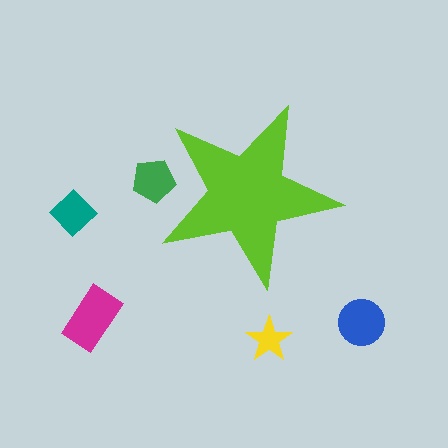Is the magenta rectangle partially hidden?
No, the magenta rectangle is fully visible.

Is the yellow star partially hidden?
No, the yellow star is fully visible.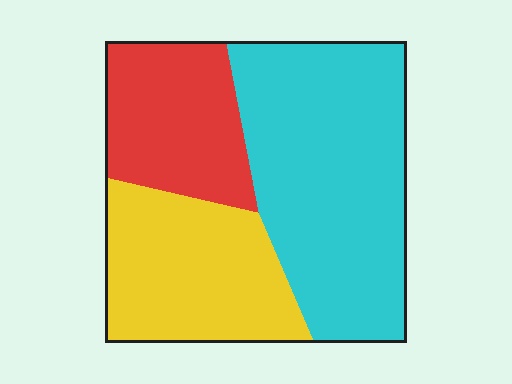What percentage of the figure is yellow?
Yellow takes up between a sixth and a third of the figure.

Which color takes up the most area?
Cyan, at roughly 50%.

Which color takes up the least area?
Red, at roughly 25%.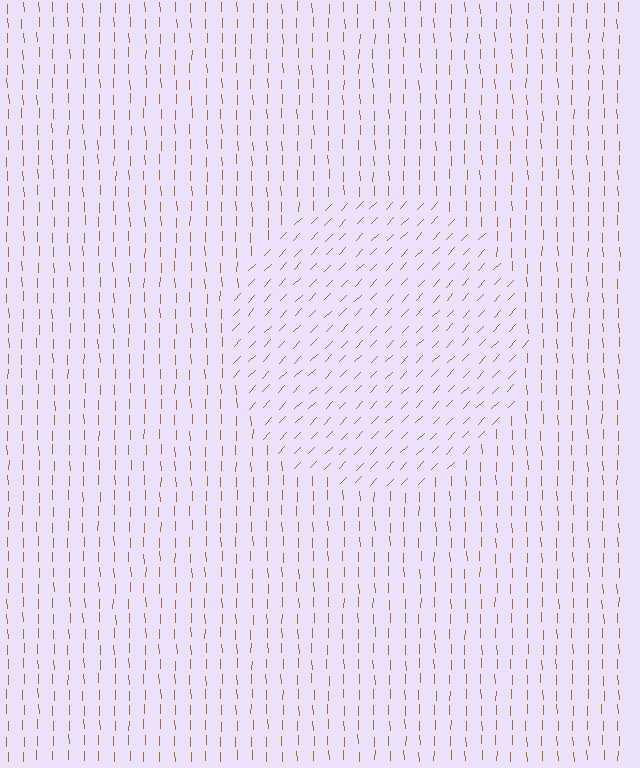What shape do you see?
I see a circle.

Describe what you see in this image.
The image is filled with small brown line segments. A circle region in the image has lines oriented differently from the surrounding lines, creating a visible texture boundary.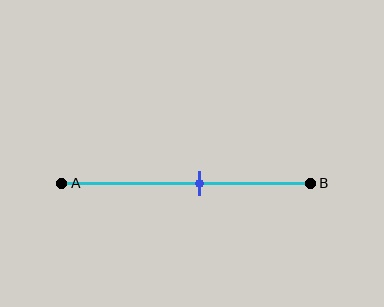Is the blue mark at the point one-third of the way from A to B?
No, the mark is at about 55% from A, not at the 33% one-third point.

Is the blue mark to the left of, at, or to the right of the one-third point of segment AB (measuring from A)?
The blue mark is to the right of the one-third point of segment AB.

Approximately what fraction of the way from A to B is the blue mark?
The blue mark is approximately 55% of the way from A to B.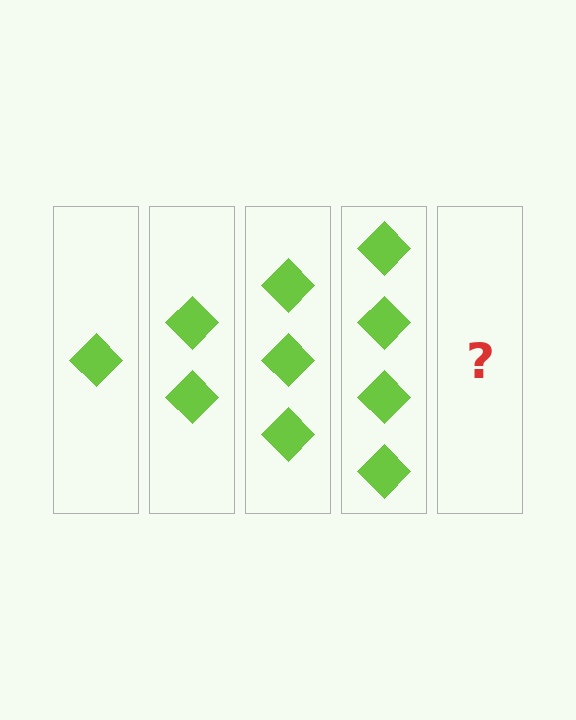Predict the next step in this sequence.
The next step is 5 diamonds.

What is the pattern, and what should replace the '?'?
The pattern is that each step adds one more diamond. The '?' should be 5 diamonds.